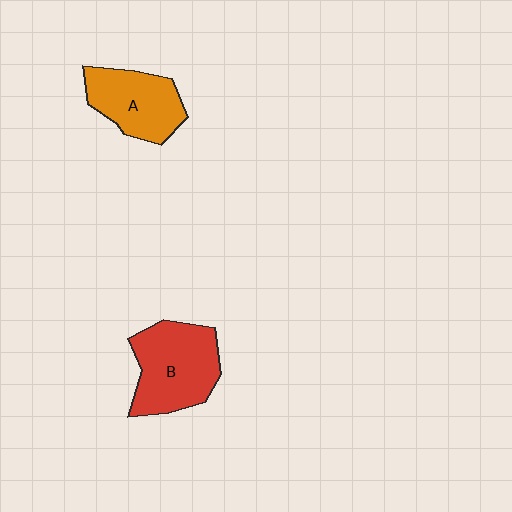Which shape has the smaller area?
Shape A (orange).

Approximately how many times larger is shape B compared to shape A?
Approximately 1.3 times.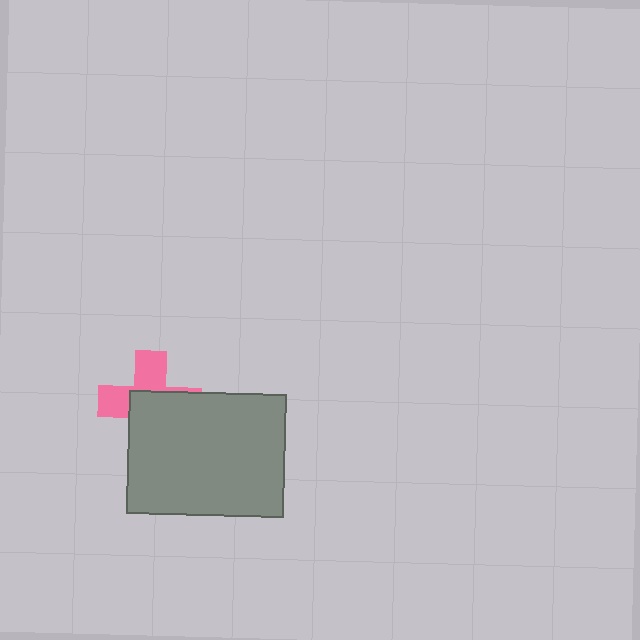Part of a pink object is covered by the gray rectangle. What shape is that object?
It is a cross.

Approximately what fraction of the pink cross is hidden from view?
Roughly 56% of the pink cross is hidden behind the gray rectangle.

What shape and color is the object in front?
The object in front is a gray rectangle.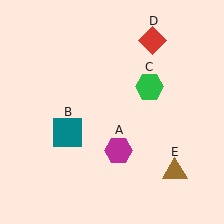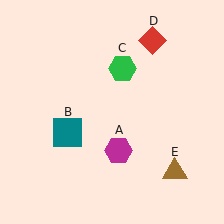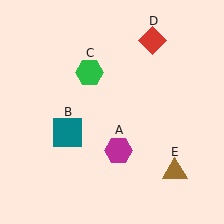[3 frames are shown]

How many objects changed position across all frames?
1 object changed position: green hexagon (object C).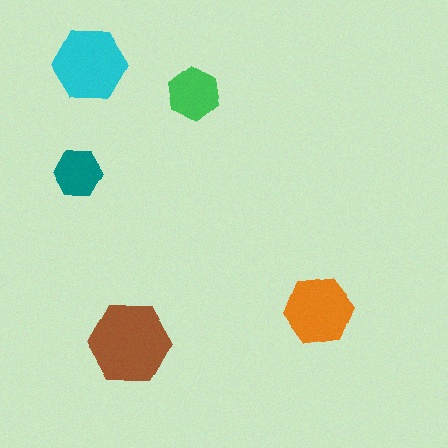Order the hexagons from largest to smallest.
the brown one, the cyan one, the orange one, the green one, the teal one.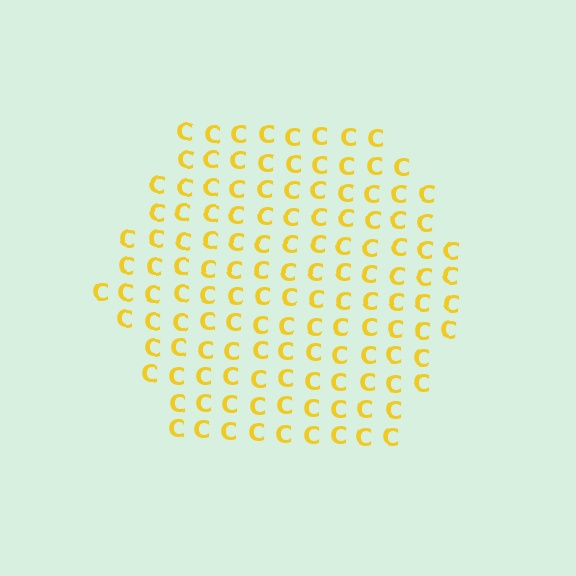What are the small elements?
The small elements are letter C's.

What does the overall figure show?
The overall figure shows a hexagon.